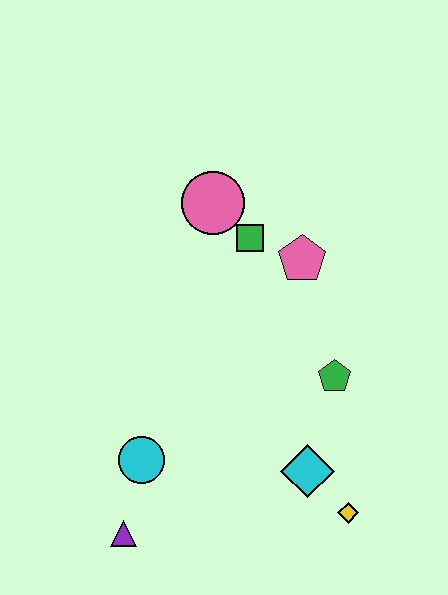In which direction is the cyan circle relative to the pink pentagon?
The cyan circle is below the pink pentagon.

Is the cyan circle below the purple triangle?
No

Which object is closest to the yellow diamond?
The cyan diamond is closest to the yellow diamond.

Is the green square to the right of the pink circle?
Yes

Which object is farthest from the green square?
The purple triangle is farthest from the green square.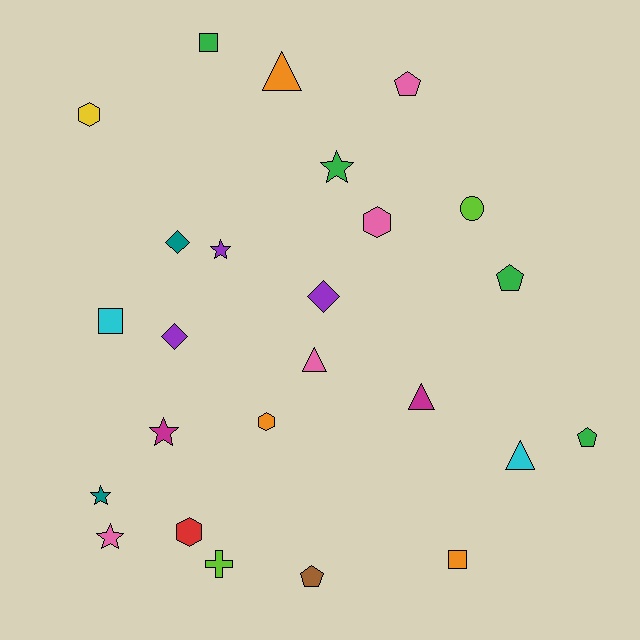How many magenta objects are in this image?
There are 2 magenta objects.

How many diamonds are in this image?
There are 3 diamonds.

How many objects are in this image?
There are 25 objects.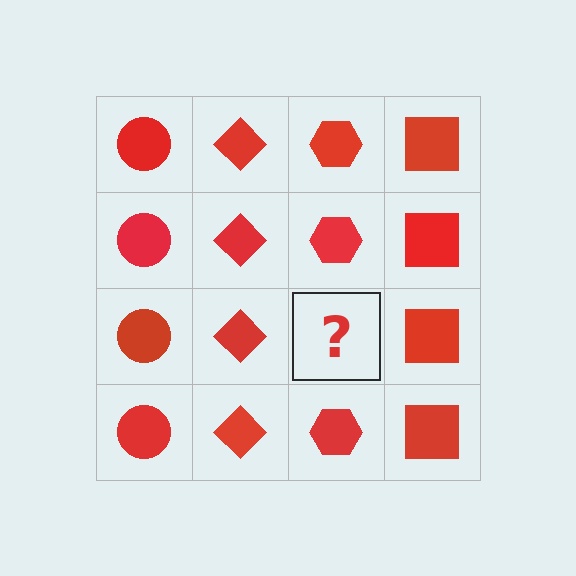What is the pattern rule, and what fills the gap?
The rule is that each column has a consistent shape. The gap should be filled with a red hexagon.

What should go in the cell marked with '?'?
The missing cell should contain a red hexagon.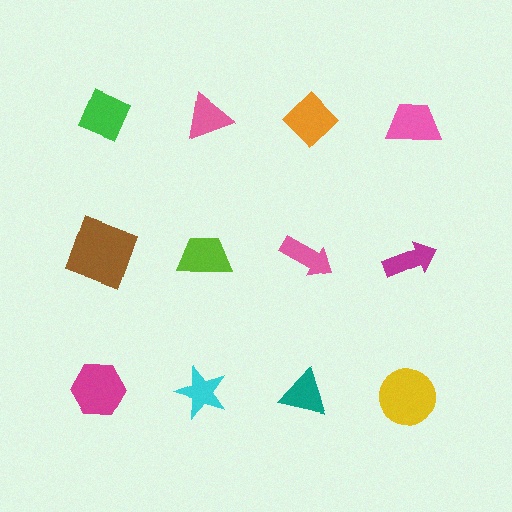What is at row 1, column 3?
An orange diamond.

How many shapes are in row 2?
4 shapes.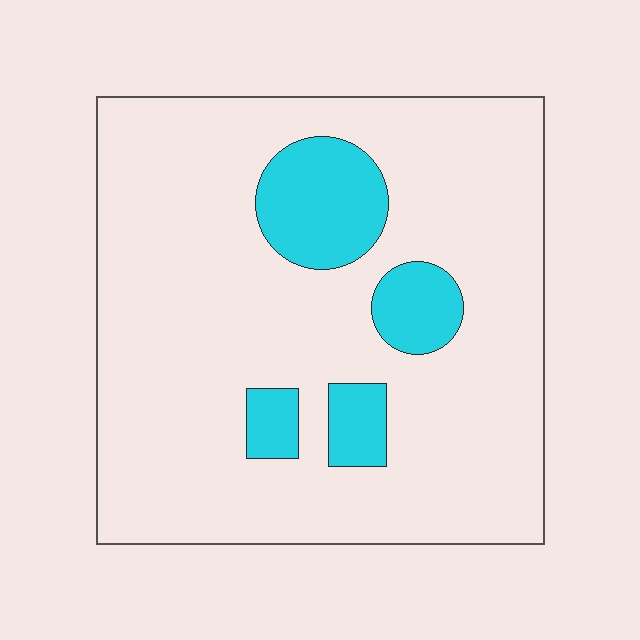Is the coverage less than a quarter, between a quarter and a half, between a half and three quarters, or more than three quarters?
Less than a quarter.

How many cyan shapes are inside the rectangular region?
4.